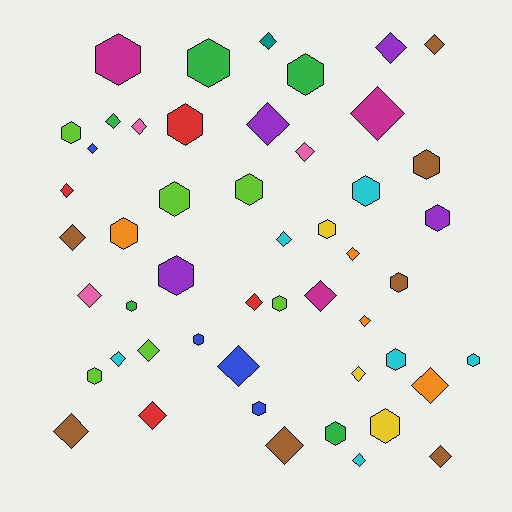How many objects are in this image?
There are 50 objects.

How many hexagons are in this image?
There are 23 hexagons.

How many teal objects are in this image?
There is 1 teal object.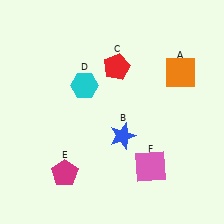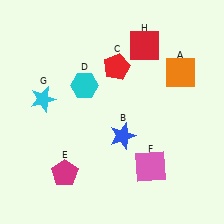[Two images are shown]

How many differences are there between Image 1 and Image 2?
There are 2 differences between the two images.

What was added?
A cyan star (G), a red square (H) were added in Image 2.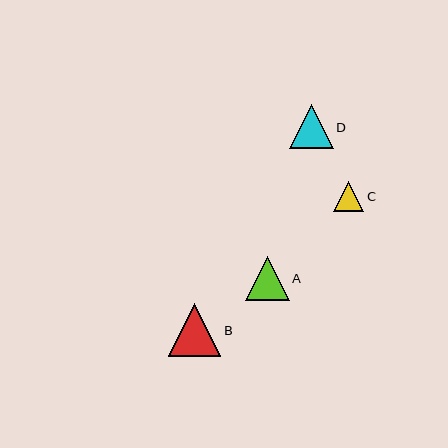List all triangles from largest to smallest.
From largest to smallest: B, A, D, C.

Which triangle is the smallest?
Triangle C is the smallest with a size of approximately 30 pixels.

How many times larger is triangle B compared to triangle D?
Triangle B is approximately 1.2 times the size of triangle D.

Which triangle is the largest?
Triangle B is the largest with a size of approximately 53 pixels.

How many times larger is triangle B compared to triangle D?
Triangle B is approximately 1.2 times the size of triangle D.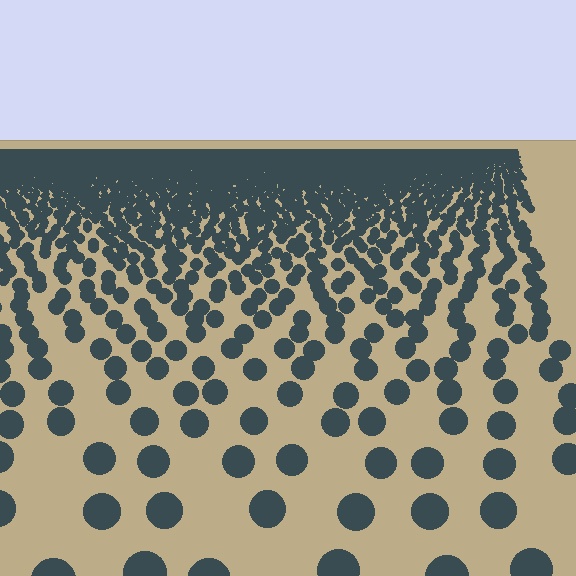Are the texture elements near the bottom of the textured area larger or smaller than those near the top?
Larger. Near the bottom, elements are closer to the viewer and appear at a bigger on-screen size.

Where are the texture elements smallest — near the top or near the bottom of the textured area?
Near the top.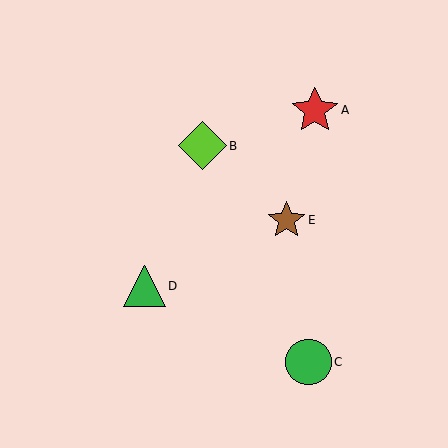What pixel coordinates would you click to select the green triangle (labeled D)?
Click at (145, 286) to select the green triangle D.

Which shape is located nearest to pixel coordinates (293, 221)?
The brown star (labeled E) at (286, 220) is nearest to that location.